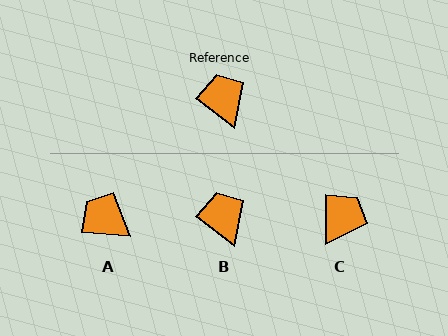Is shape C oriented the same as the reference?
No, it is off by about 53 degrees.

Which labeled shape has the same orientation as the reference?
B.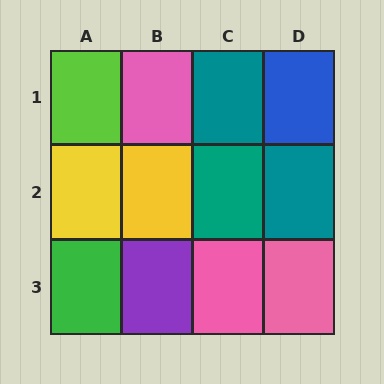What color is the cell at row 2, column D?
Teal.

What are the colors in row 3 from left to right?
Green, purple, pink, pink.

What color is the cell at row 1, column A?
Lime.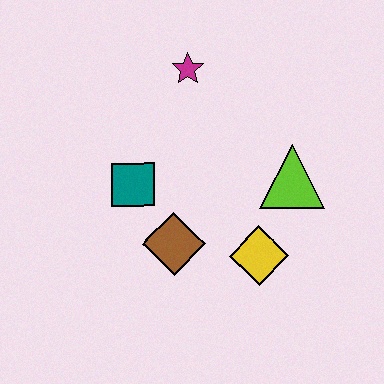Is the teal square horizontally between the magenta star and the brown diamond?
No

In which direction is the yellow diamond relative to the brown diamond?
The yellow diamond is to the right of the brown diamond.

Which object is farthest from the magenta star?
The yellow diamond is farthest from the magenta star.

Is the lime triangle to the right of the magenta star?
Yes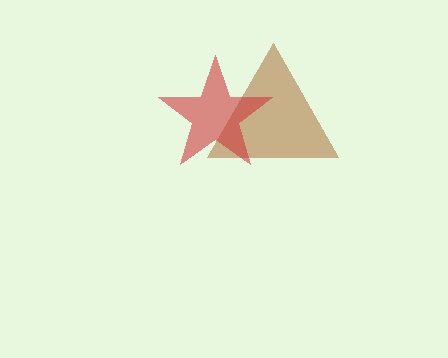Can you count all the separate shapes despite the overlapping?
Yes, there are 2 separate shapes.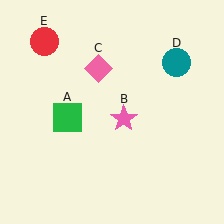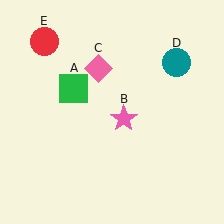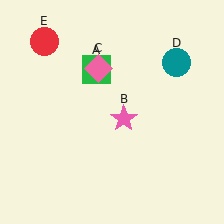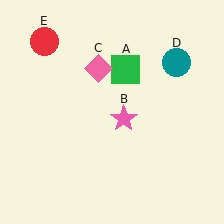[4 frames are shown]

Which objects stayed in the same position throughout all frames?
Pink star (object B) and pink diamond (object C) and teal circle (object D) and red circle (object E) remained stationary.